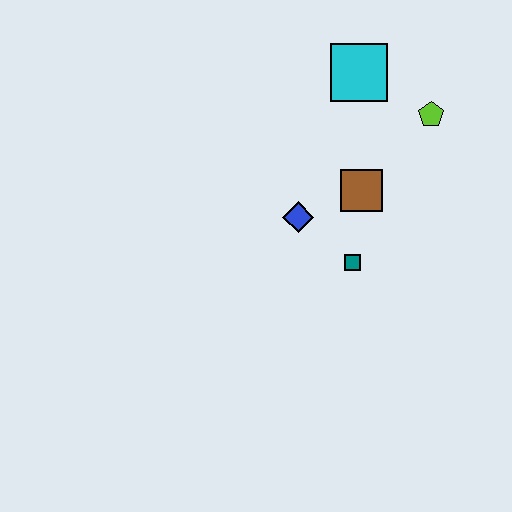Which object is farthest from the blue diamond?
The lime pentagon is farthest from the blue diamond.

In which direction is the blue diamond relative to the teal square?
The blue diamond is to the left of the teal square.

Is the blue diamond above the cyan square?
No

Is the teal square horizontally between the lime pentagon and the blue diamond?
Yes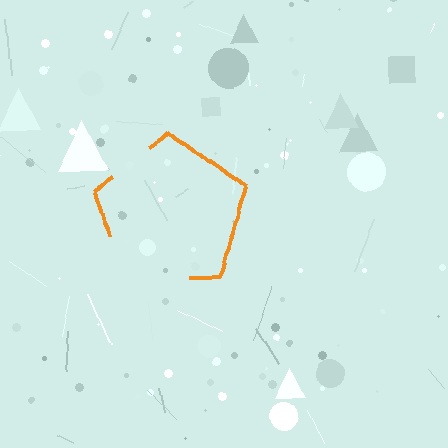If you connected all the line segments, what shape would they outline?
They would outline a pentagon.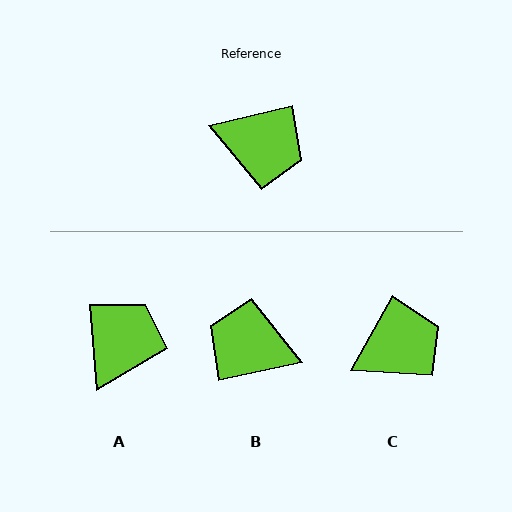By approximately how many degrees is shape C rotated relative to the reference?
Approximately 47 degrees counter-clockwise.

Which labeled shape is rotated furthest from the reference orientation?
B, about 178 degrees away.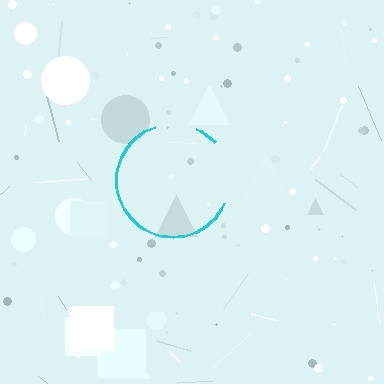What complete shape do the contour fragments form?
The contour fragments form a circle.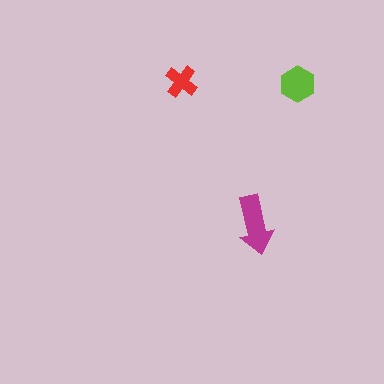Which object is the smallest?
The red cross.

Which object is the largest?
The magenta arrow.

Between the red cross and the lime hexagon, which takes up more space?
The lime hexagon.